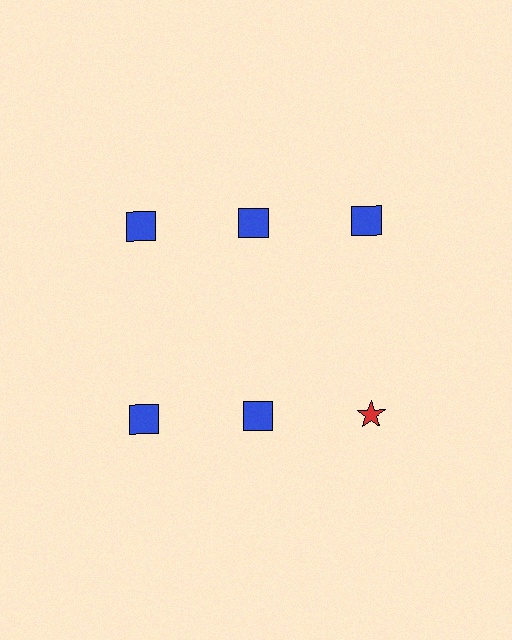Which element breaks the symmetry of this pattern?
The red star in the second row, center column breaks the symmetry. All other shapes are blue squares.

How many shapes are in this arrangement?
There are 6 shapes arranged in a grid pattern.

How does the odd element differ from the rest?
It differs in both color (red instead of blue) and shape (star instead of square).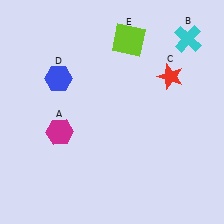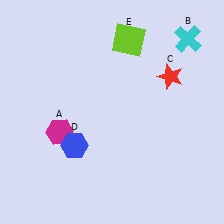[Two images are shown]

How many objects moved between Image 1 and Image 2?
1 object moved between the two images.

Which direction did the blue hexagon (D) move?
The blue hexagon (D) moved down.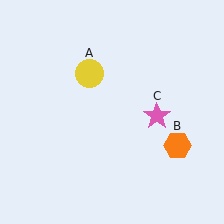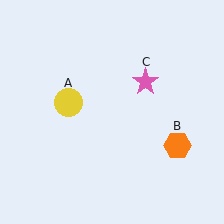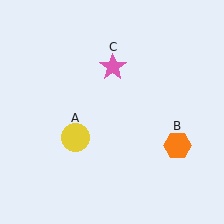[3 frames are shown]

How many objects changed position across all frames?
2 objects changed position: yellow circle (object A), pink star (object C).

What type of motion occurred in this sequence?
The yellow circle (object A), pink star (object C) rotated counterclockwise around the center of the scene.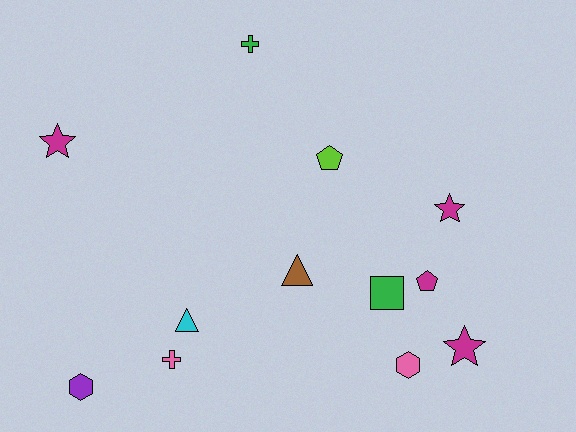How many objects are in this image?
There are 12 objects.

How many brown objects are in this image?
There is 1 brown object.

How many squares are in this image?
There is 1 square.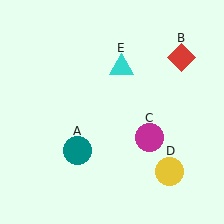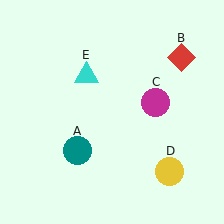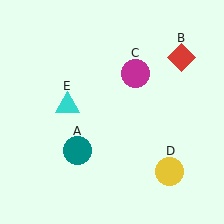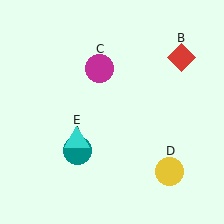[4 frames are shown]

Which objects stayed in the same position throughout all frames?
Teal circle (object A) and red diamond (object B) and yellow circle (object D) remained stationary.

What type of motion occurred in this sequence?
The magenta circle (object C), cyan triangle (object E) rotated counterclockwise around the center of the scene.